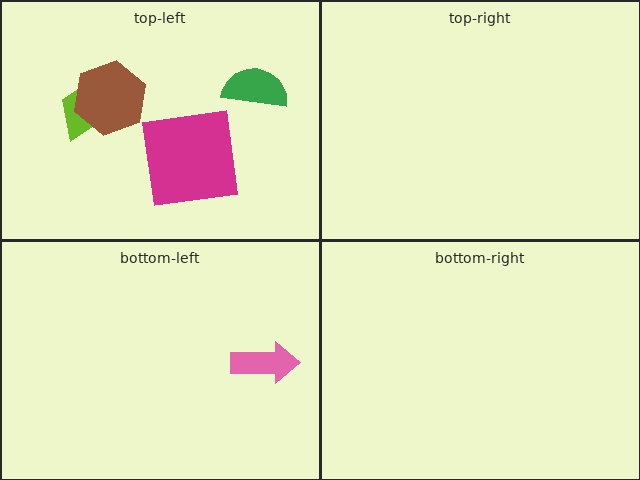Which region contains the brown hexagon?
The top-left region.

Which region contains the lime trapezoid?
The top-left region.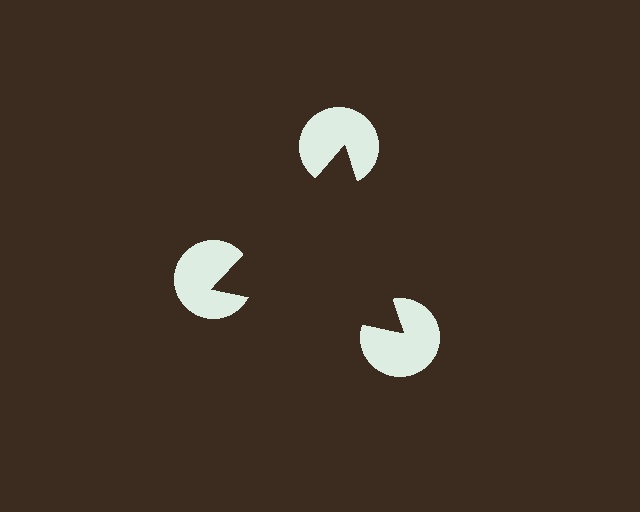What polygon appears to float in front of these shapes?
An illusory triangle — its edges are inferred from the aligned wedge cuts in the pac-man discs, not physically drawn.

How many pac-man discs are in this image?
There are 3 — one at each vertex of the illusory triangle.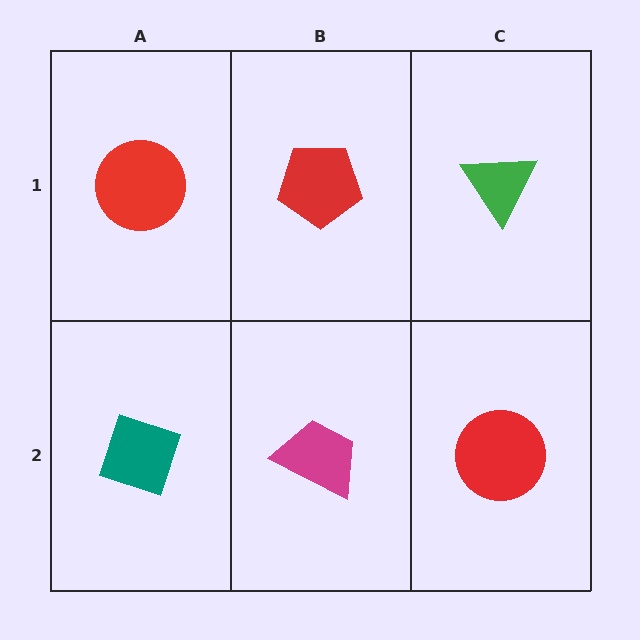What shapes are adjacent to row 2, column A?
A red circle (row 1, column A), a magenta trapezoid (row 2, column B).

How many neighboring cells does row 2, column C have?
2.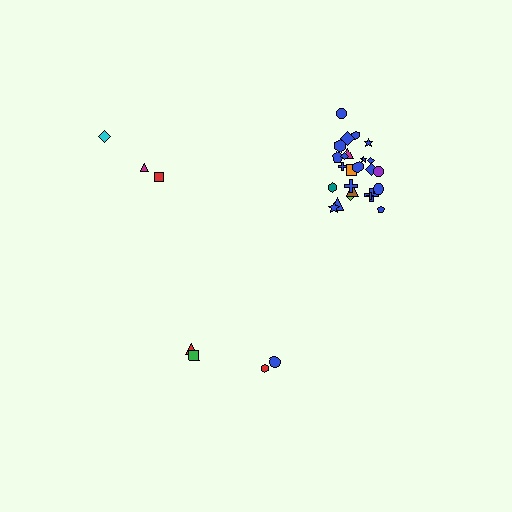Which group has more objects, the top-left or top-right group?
The top-right group.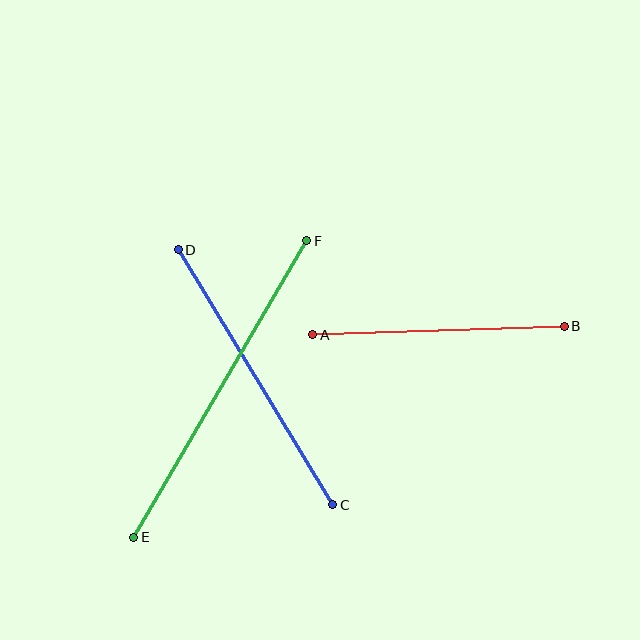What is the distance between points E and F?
The distance is approximately 343 pixels.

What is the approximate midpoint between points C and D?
The midpoint is at approximately (255, 377) pixels.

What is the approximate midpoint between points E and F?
The midpoint is at approximately (220, 389) pixels.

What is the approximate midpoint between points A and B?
The midpoint is at approximately (438, 330) pixels.